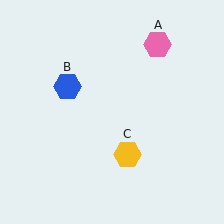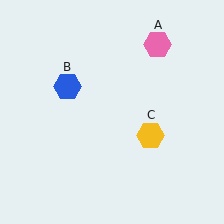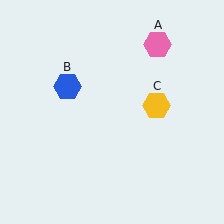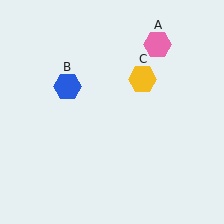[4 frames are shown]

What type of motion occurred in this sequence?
The yellow hexagon (object C) rotated counterclockwise around the center of the scene.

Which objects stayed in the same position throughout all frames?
Pink hexagon (object A) and blue hexagon (object B) remained stationary.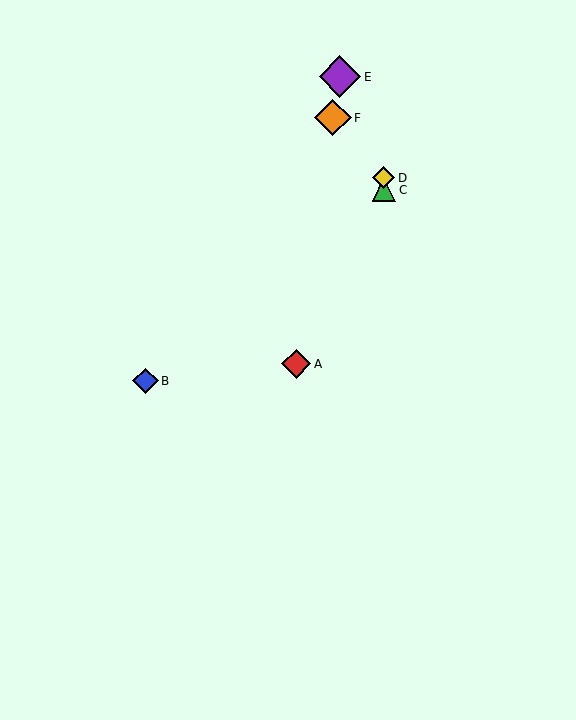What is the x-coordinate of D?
Object D is at x≈384.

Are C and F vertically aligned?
No, C is at x≈384 and F is at x≈333.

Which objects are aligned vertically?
Objects C, D are aligned vertically.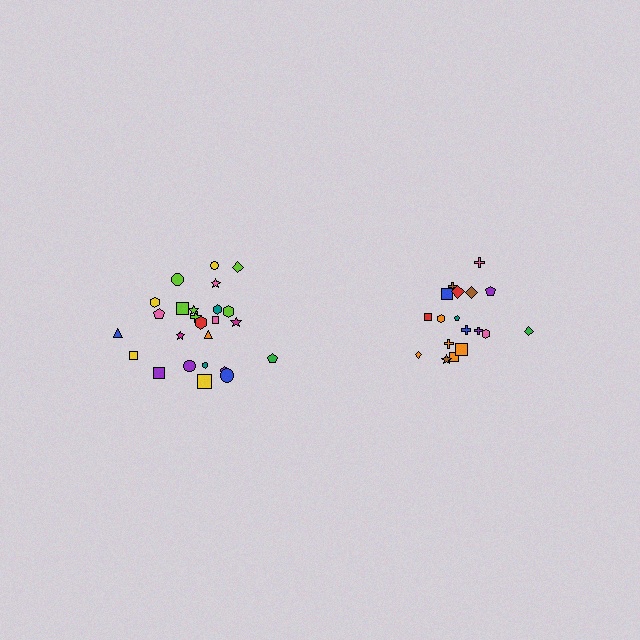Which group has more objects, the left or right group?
The left group.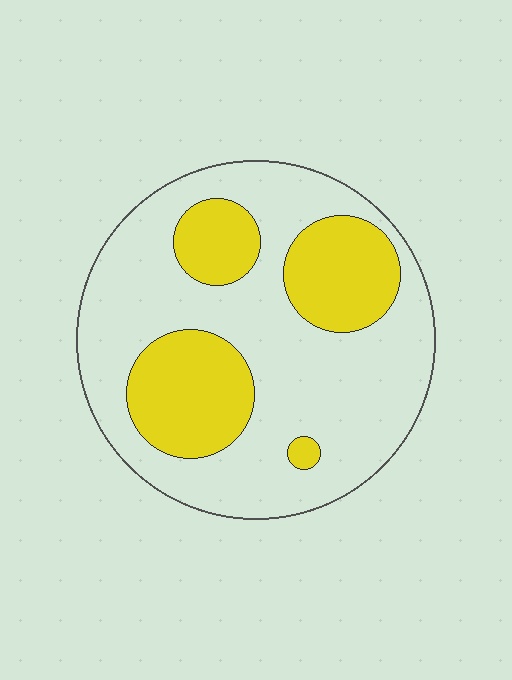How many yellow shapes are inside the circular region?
4.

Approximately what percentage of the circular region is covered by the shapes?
Approximately 30%.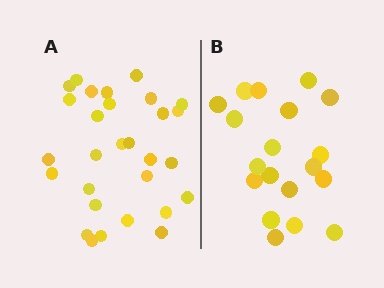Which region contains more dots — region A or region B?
Region A (the left region) has more dots.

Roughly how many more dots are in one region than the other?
Region A has roughly 10 or so more dots than region B.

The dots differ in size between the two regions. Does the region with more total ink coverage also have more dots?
No. Region B has more total ink coverage because its dots are larger, but region A actually contains more individual dots. Total area can be misleading — the number of items is what matters here.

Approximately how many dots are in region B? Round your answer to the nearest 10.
About 20 dots. (The exact count is 19, which rounds to 20.)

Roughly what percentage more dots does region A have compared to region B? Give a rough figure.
About 55% more.